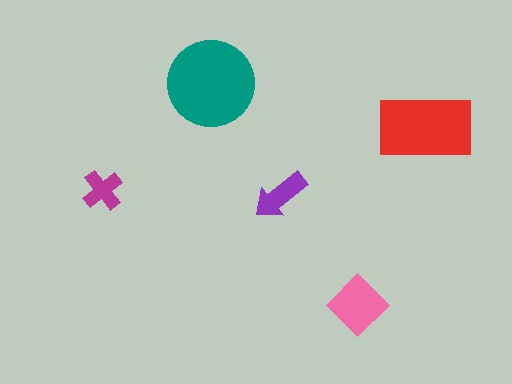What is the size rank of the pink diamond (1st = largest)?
3rd.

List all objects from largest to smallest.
The teal circle, the red rectangle, the pink diamond, the purple arrow, the magenta cross.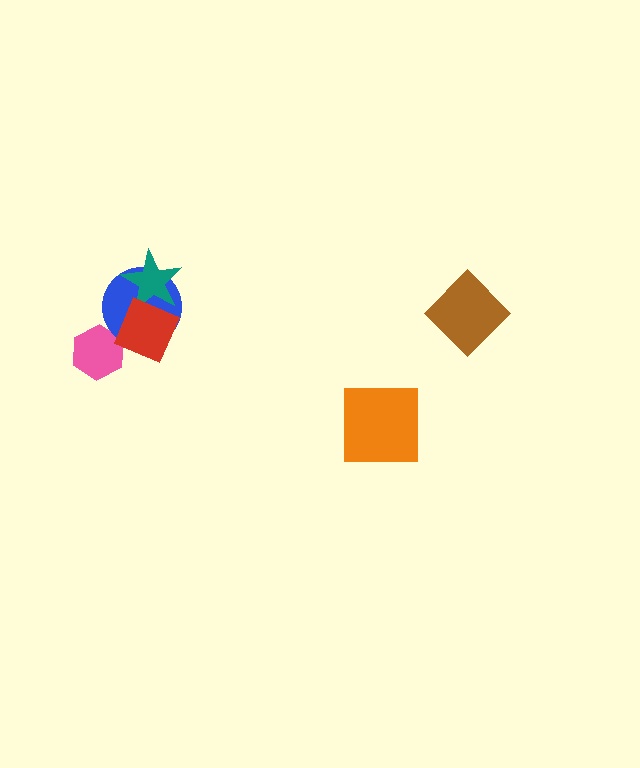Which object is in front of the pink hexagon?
The red diamond is in front of the pink hexagon.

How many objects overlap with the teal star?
2 objects overlap with the teal star.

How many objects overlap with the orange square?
0 objects overlap with the orange square.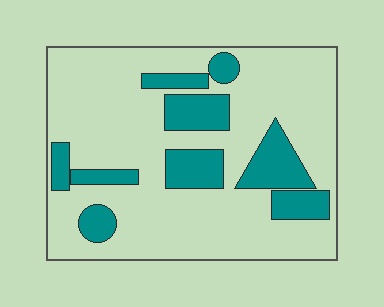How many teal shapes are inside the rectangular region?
9.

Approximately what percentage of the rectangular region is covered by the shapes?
Approximately 25%.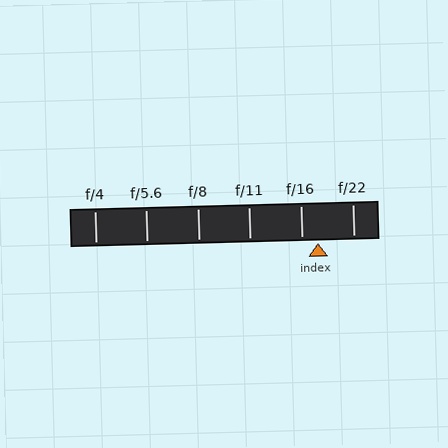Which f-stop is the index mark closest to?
The index mark is closest to f/16.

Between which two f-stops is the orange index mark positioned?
The index mark is between f/16 and f/22.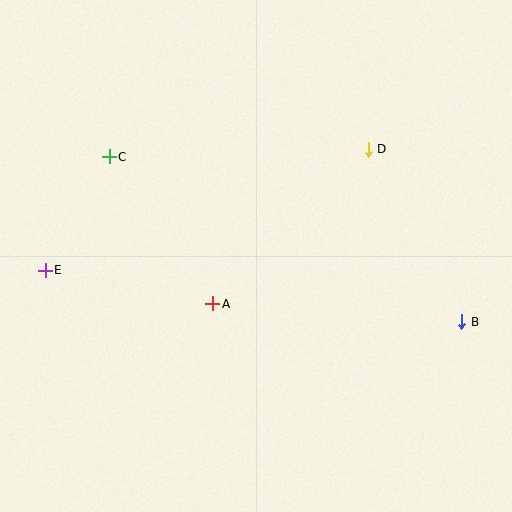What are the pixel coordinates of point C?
Point C is at (109, 157).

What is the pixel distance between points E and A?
The distance between E and A is 170 pixels.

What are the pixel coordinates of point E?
Point E is at (45, 270).